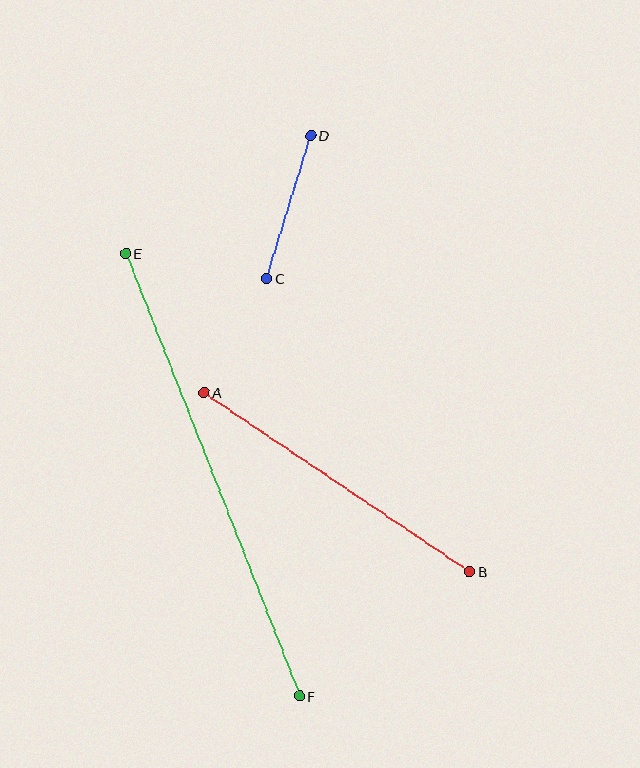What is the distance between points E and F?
The distance is approximately 476 pixels.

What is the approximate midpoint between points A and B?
The midpoint is at approximately (337, 482) pixels.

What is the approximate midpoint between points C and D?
The midpoint is at approximately (289, 207) pixels.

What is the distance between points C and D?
The distance is approximately 149 pixels.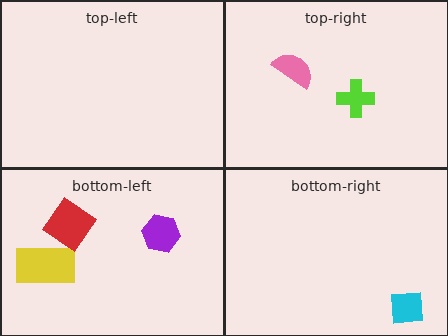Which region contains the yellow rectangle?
The bottom-left region.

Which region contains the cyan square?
The bottom-right region.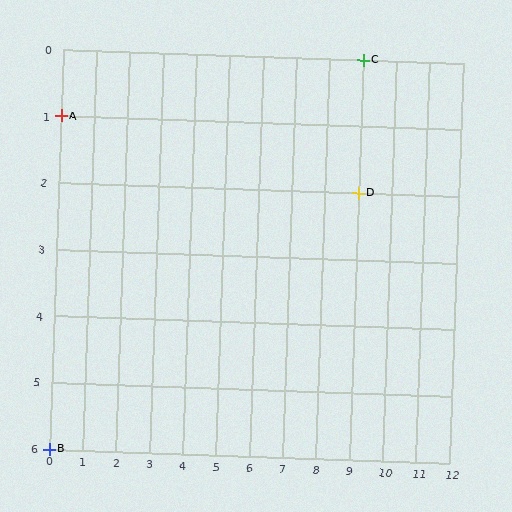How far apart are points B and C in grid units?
Points B and C are 9 columns and 6 rows apart (about 10.8 grid units diagonally).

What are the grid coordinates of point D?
Point D is at grid coordinates (9, 2).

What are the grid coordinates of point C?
Point C is at grid coordinates (9, 0).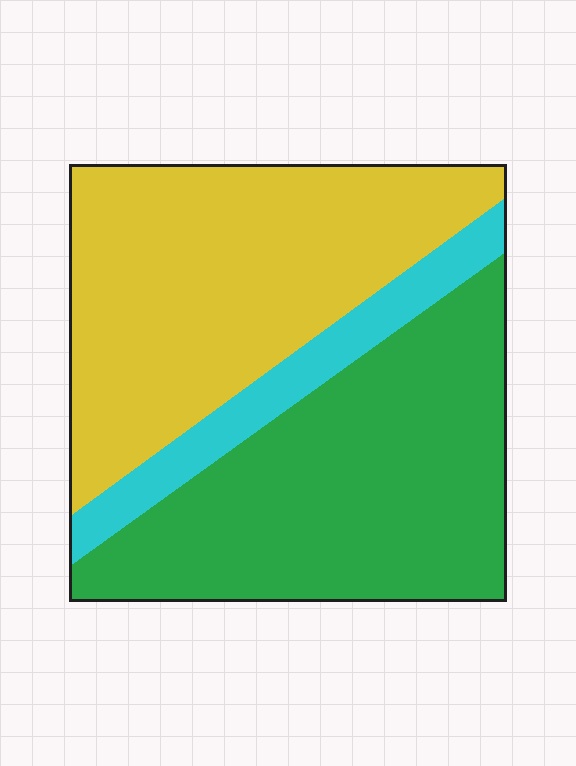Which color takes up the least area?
Cyan, at roughly 10%.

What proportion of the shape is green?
Green covers about 45% of the shape.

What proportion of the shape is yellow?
Yellow covers about 45% of the shape.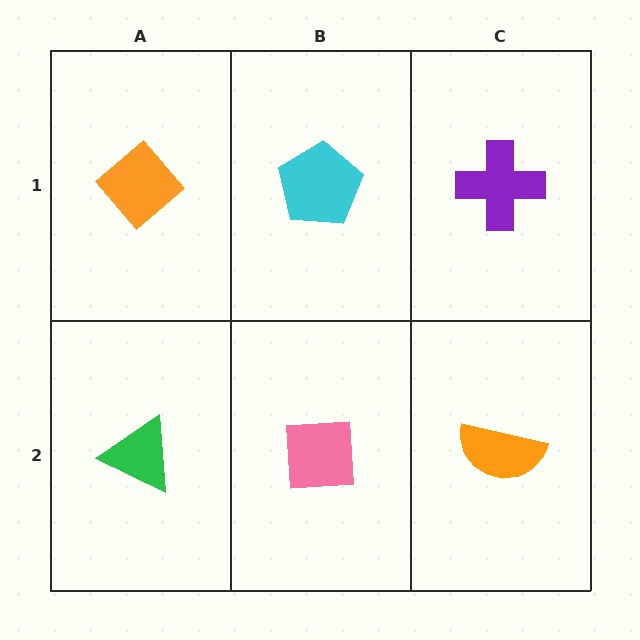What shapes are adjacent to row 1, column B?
A pink square (row 2, column B), an orange diamond (row 1, column A), a purple cross (row 1, column C).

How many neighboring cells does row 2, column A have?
2.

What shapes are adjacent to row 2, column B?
A cyan pentagon (row 1, column B), a green triangle (row 2, column A), an orange semicircle (row 2, column C).